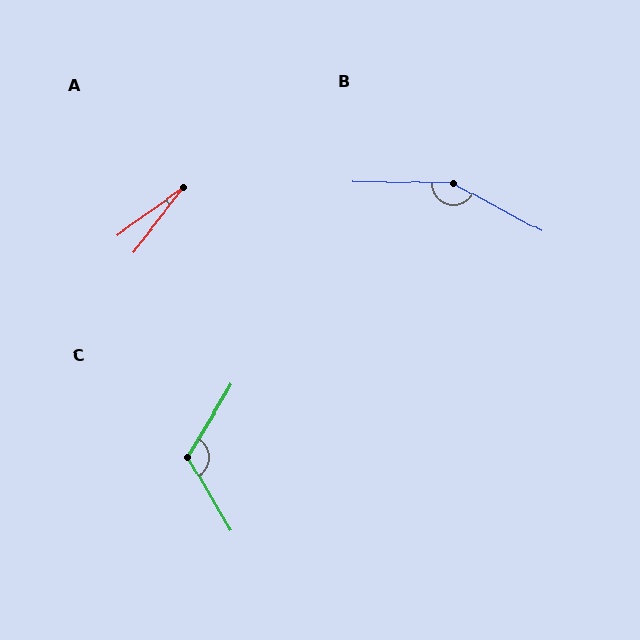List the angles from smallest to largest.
A (16°), C (118°), B (153°).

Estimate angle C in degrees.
Approximately 118 degrees.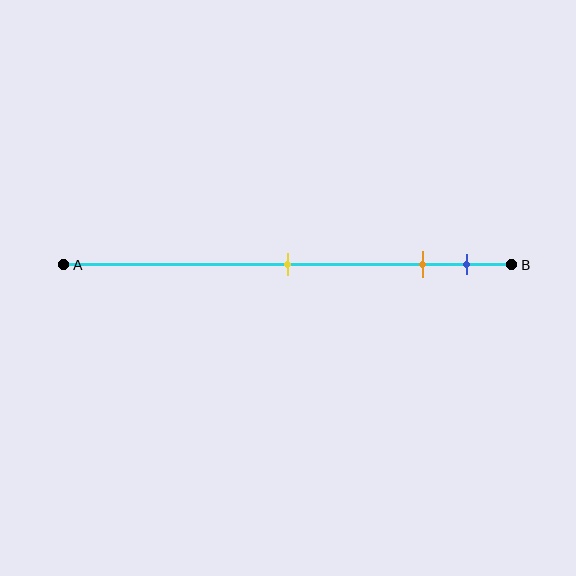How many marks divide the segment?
There are 3 marks dividing the segment.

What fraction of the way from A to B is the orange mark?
The orange mark is approximately 80% (0.8) of the way from A to B.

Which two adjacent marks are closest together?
The orange and blue marks are the closest adjacent pair.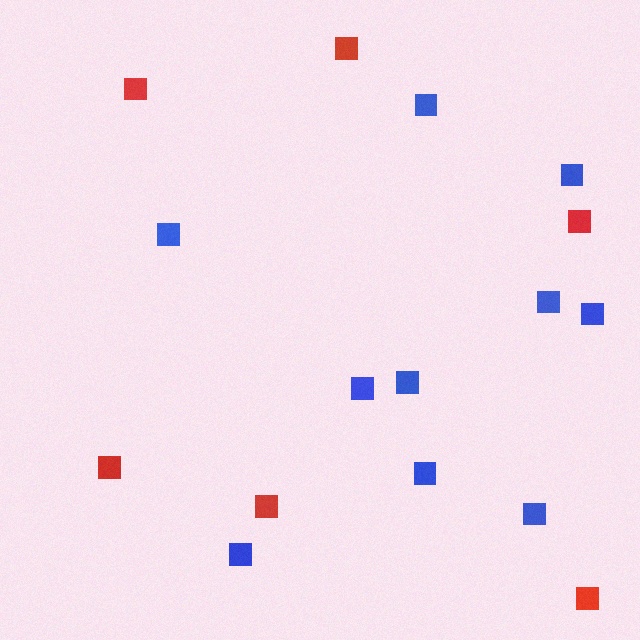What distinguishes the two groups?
There are 2 groups: one group of red squares (6) and one group of blue squares (10).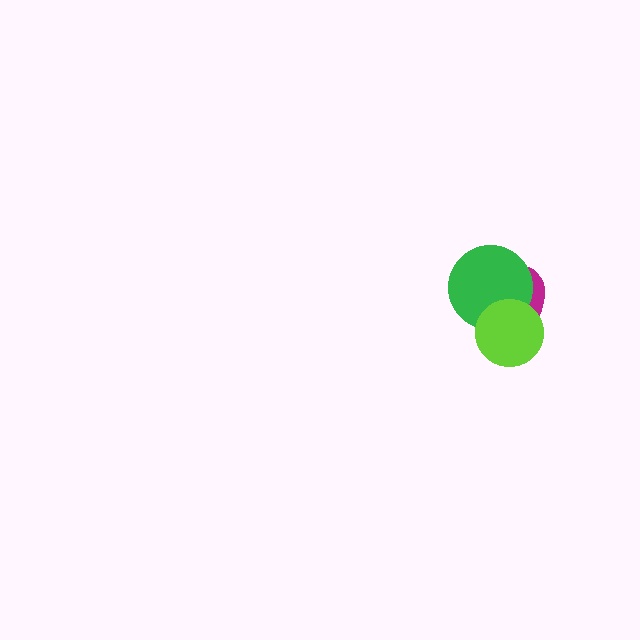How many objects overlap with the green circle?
2 objects overlap with the green circle.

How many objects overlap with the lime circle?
2 objects overlap with the lime circle.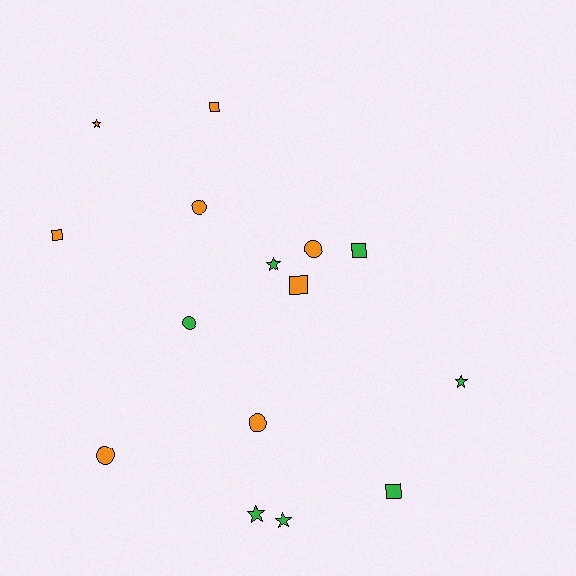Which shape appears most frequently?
Star, with 5 objects.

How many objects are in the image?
There are 15 objects.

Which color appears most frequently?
Orange, with 8 objects.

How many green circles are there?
There is 1 green circle.